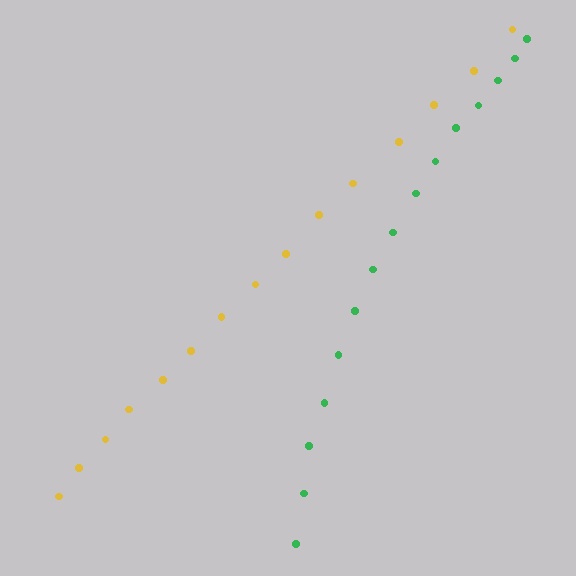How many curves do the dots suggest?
There are 2 distinct paths.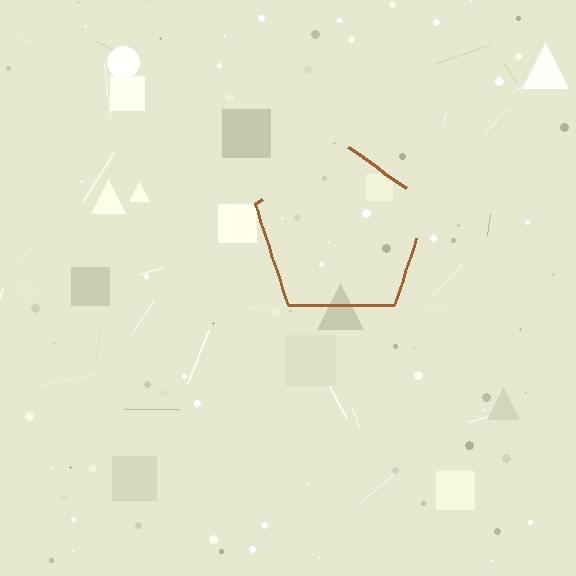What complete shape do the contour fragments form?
The contour fragments form a pentagon.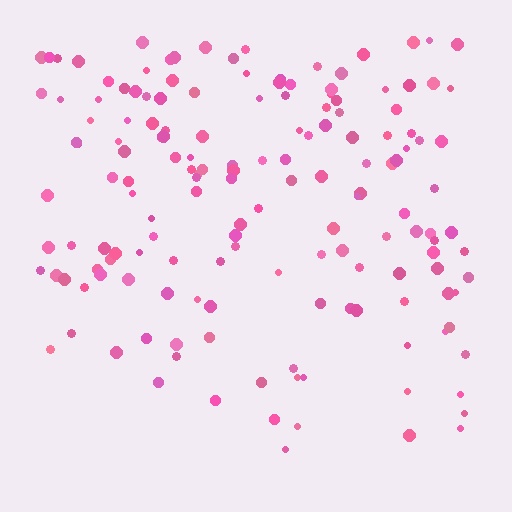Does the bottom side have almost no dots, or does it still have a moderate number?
Still a moderate number, just noticeably fewer than the top.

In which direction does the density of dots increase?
From bottom to top, with the top side densest.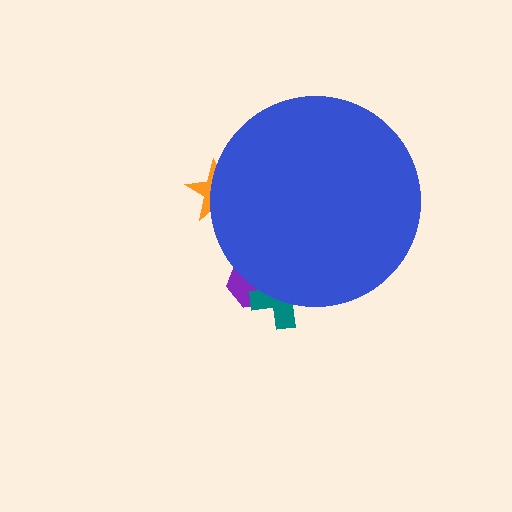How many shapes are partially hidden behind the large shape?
3 shapes are partially hidden.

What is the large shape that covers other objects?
A blue circle.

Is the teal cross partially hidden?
Yes, the teal cross is partially hidden behind the blue circle.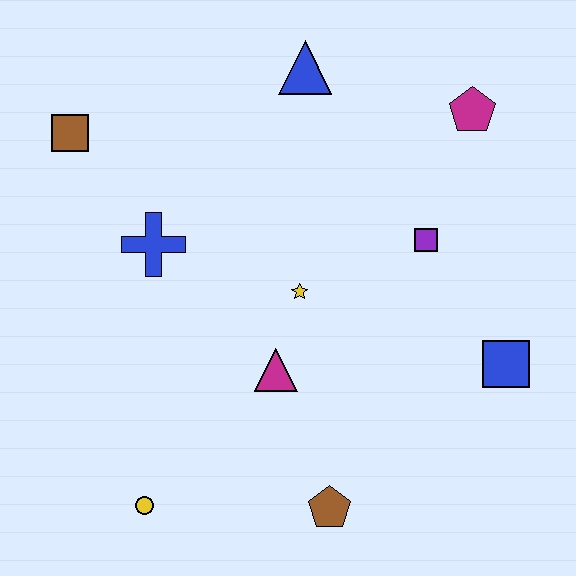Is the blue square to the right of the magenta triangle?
Yes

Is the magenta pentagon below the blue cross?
No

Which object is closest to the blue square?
The purple square is closest to the blue square.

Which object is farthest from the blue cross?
The blue square is farthest from the blue cross.